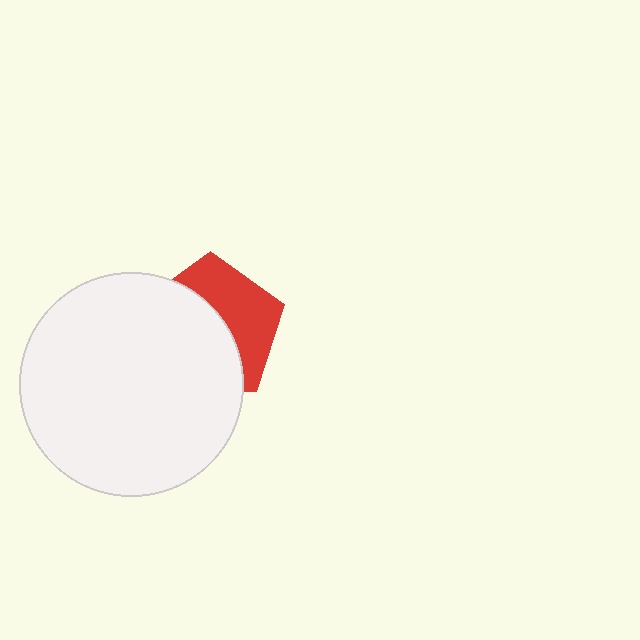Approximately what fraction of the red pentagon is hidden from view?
Roughly 57% of the red pentagon is hidden behind the white circle.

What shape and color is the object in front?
The object in front is a white circle.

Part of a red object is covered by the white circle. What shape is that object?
It is a pentagon.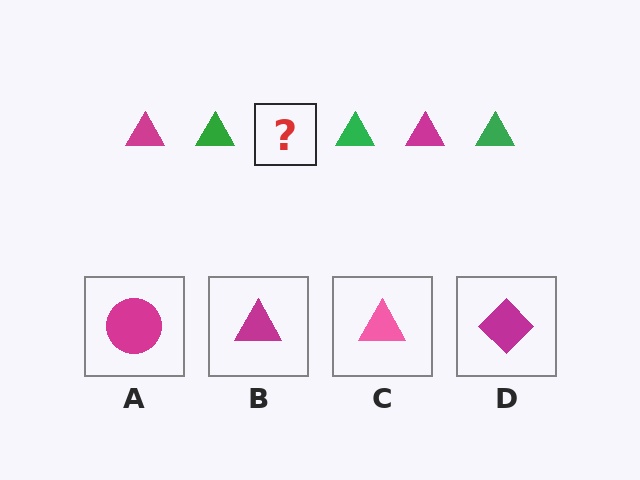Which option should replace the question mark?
Option B.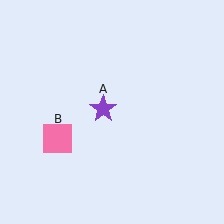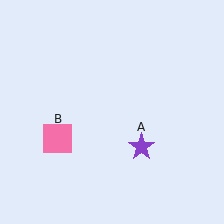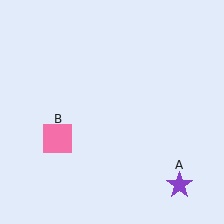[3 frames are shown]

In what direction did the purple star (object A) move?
The purple star (object A) moved down and to the right.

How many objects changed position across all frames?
1 object changed position: purple star (object A).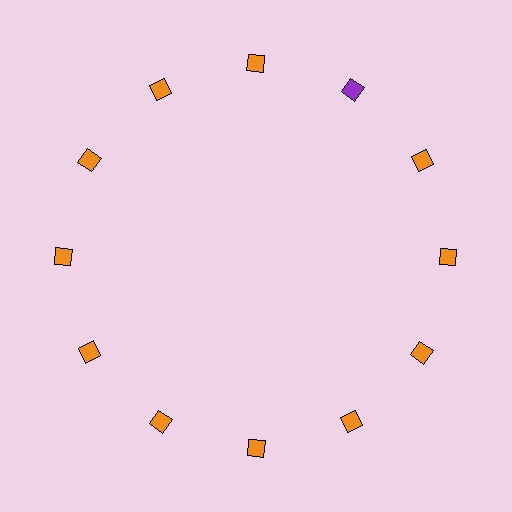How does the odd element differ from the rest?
It has a different color: purple instead of orange.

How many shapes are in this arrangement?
There are 12 shapes arranged in a ring pattern.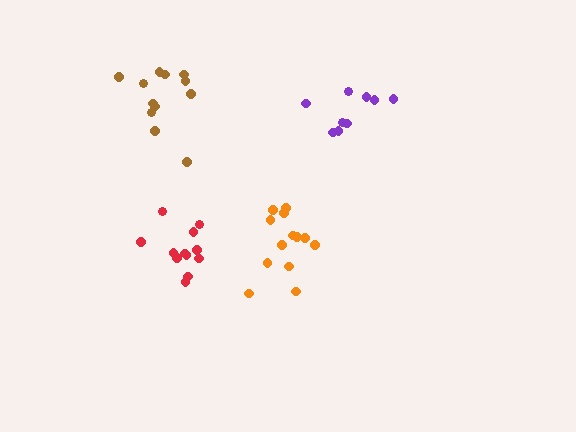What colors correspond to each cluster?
The clusters are colored: brown, purple, red, orange.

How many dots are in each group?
Group 1: 12 dots, Group 2: 9 dots, Group 3: 12 dots, Group 4: 13 dots (46 total).